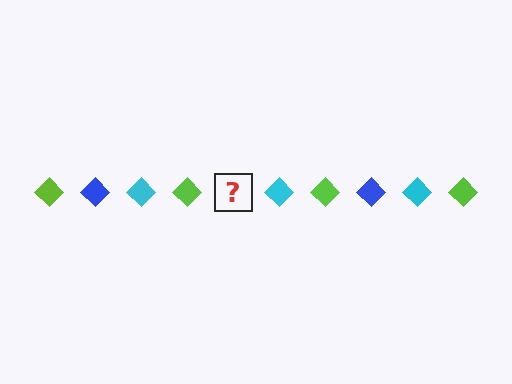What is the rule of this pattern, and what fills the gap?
The rule is that the pattern cycles through lime, blue, cyan diamonds. The gap should be filled with a blue diamond.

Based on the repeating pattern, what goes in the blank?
The blank should be a blue diamond.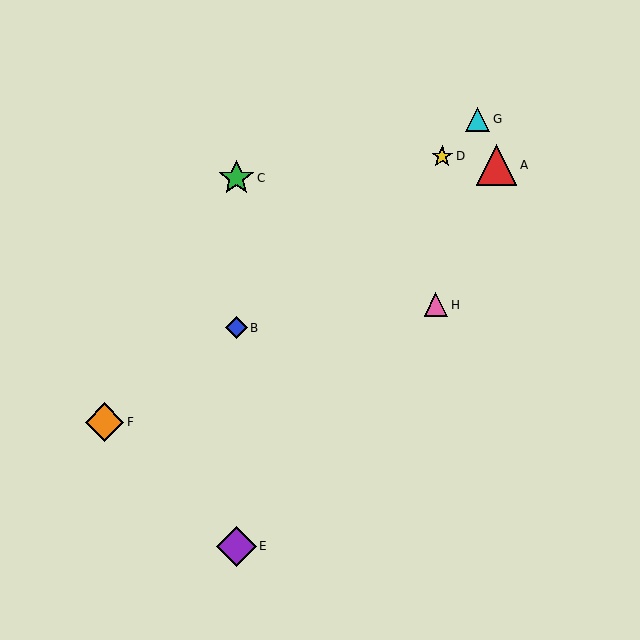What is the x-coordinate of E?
Object E is at x≈236.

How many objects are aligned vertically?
3 objects (B, C, E) are aligned vertically.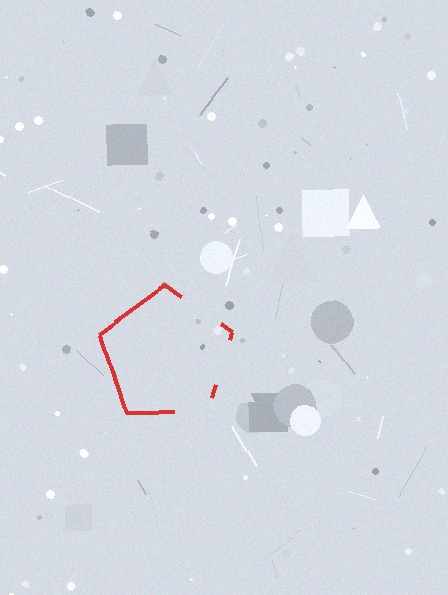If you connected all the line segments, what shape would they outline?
They would outline a pentagon.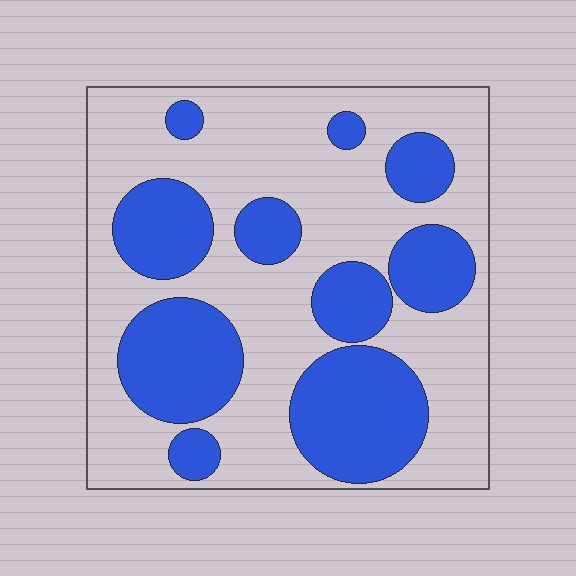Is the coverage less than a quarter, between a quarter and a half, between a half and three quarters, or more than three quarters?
Between a quarter and a half.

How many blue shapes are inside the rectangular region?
10.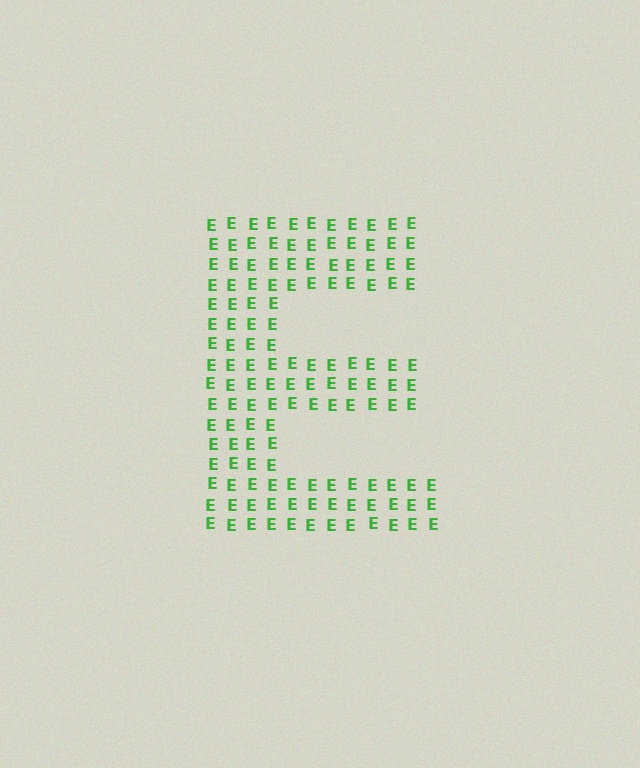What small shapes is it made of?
It is made of small letter E's.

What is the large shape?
The large shape is the letter E.